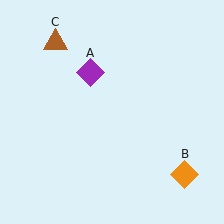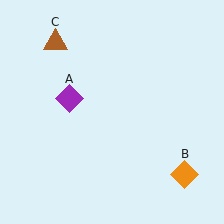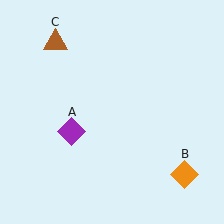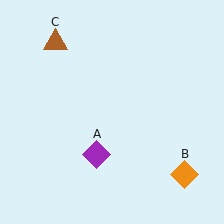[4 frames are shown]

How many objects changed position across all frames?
1 object changed position: purple diamond (object A).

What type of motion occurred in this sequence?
The purple diamond (object A) rotated counterclockwise around the center of the scene.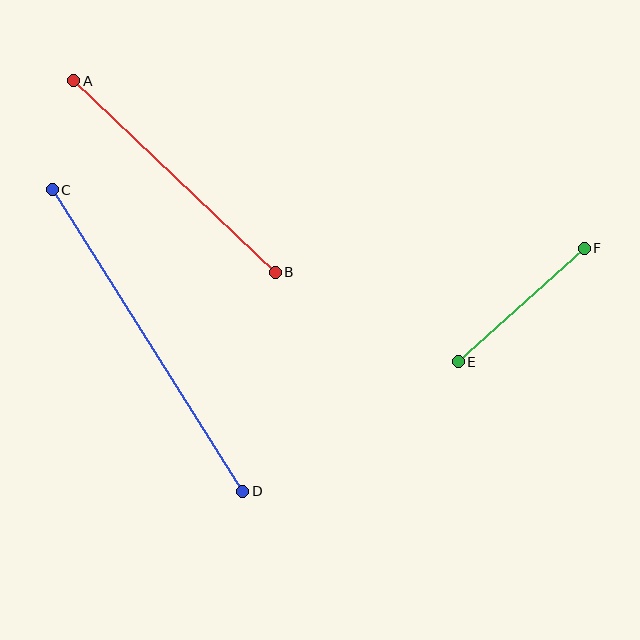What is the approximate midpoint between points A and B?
The midpoint is at approximately (175, 177) pixels.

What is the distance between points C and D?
The distance is approximately 357 pixels.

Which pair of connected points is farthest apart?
Points C and D are farthest apart.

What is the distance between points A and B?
The distance is approximately 278 pixels.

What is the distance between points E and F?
The distance is approximately 169 pixels.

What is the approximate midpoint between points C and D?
The midpoint is at approximately (148, 341) pixels.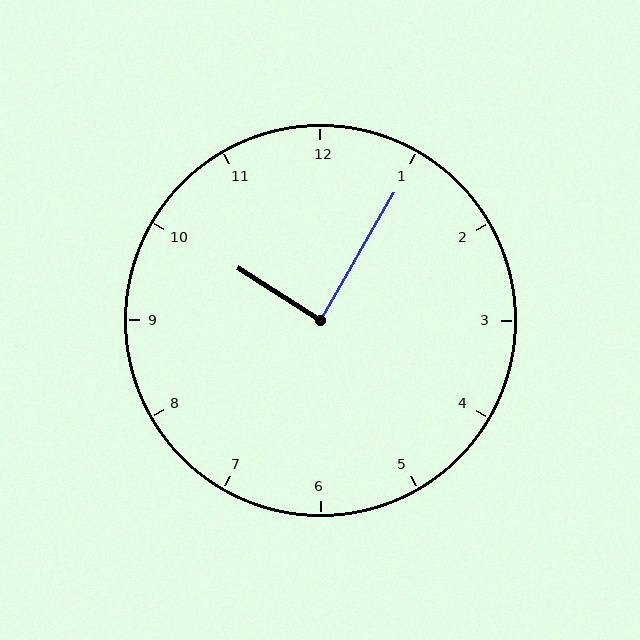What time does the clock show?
10:05.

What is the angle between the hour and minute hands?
Approximately 88 degrees.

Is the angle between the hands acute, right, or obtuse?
It is right.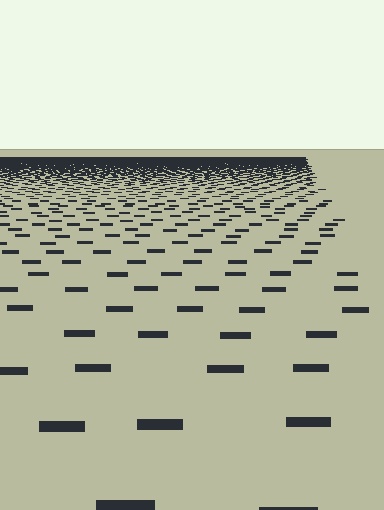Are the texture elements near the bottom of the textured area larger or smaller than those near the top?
Larger. Near the bottom, elements are closer to the viewer and appear at a bigger on-screen size.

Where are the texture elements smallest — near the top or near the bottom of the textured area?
Near the top.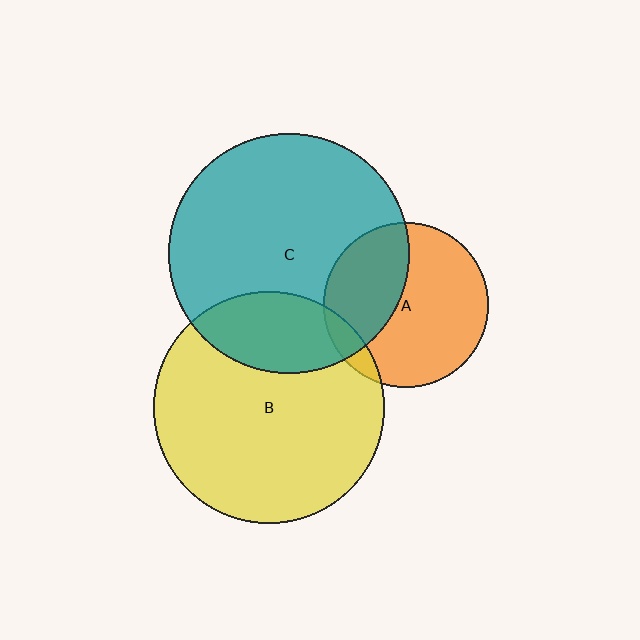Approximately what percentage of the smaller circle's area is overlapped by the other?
Approximately 35%.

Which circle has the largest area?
Circle C (teal).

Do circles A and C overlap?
Yes.